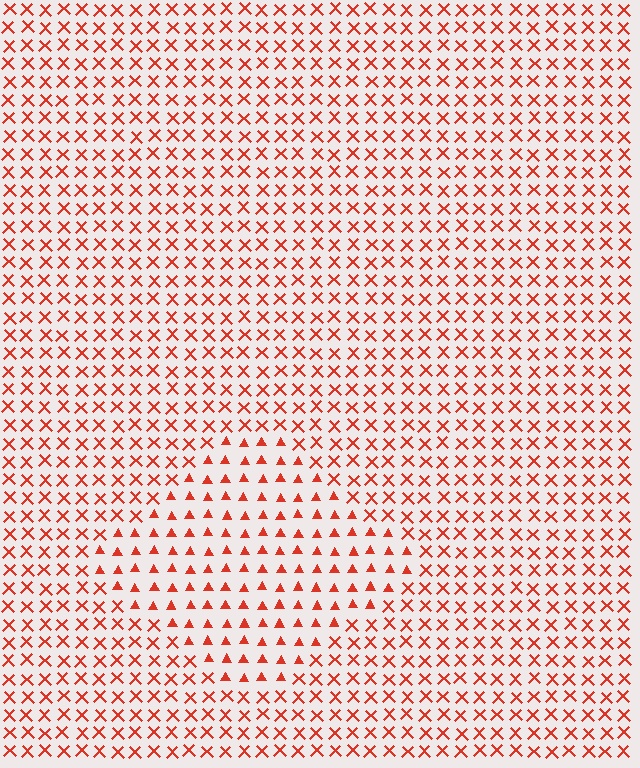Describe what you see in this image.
The image is filled with small red elements arranged in a uniform grid. A diamond-shaped region contains triangles, while the surrounding area contains X marks. The boundary is defined purely by the change in element shape.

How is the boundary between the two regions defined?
The boundary is defined by a change in element shape: triangles inside vs. X marks outside. All elements share the same color and spacing.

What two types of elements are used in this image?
The image uses triangles inside the diamond region and X marks outside it.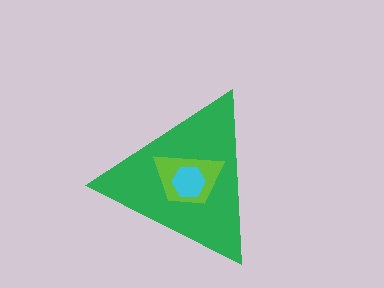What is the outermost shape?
The green triangle.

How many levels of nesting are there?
3.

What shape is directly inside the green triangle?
The lime trapezoid.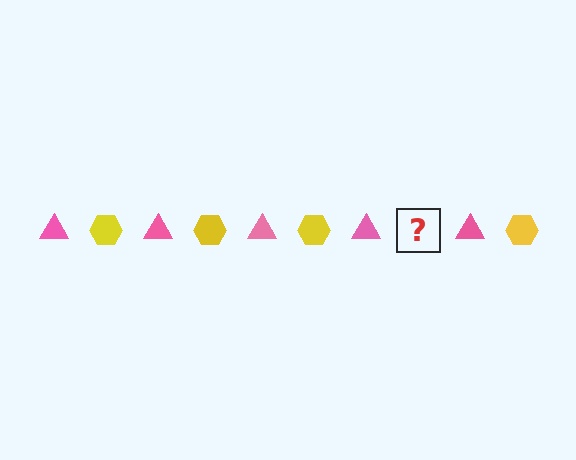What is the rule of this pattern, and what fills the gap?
The rule is that the pattern alternates between pink triangle and yellow hexagon. The gap should be filled with a yellow hexagon.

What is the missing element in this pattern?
The missing element is a yellow hexagon.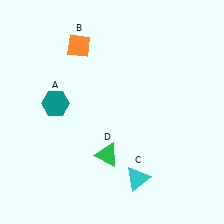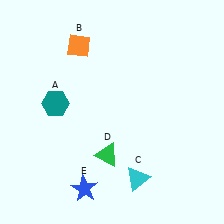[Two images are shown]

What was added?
A blue star (E) was added in Image 2.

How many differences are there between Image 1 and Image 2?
There is 1 difference between the two images.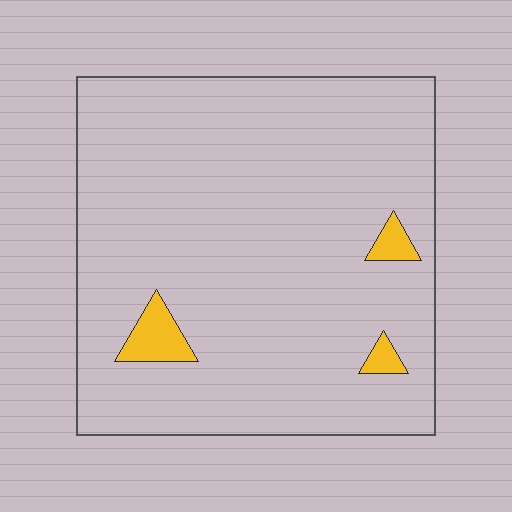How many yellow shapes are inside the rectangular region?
3.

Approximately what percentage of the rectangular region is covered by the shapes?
Approximately 5%.